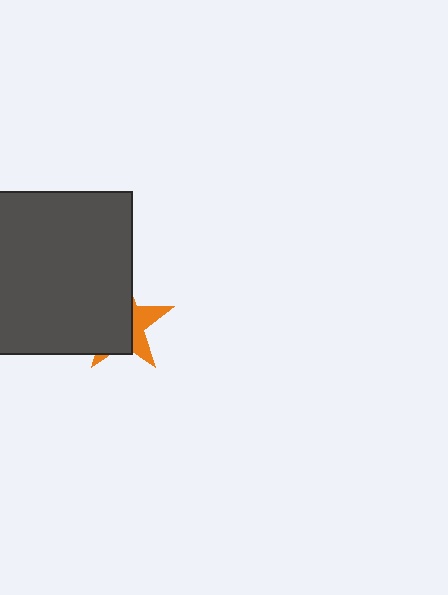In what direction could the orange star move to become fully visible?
The orange star could move right. That would shift it out from behind the dark gray rectangle entirely.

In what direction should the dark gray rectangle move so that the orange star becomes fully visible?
The dark gray rectangle should move left. That is the shortest direction to clear the overlap and leave the orange star fully visible.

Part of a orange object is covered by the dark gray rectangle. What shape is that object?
It is a star.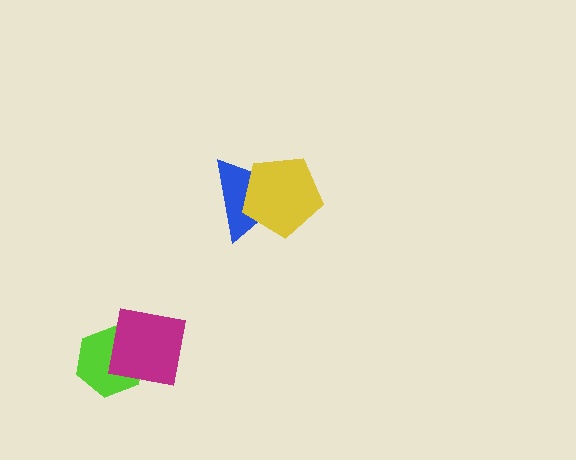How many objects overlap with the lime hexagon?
1 object overlaps with the lime hexagon.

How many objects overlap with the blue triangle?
1 object overlaps with the blue triangle.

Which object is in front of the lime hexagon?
The magenta square is in front of the lime hexagon.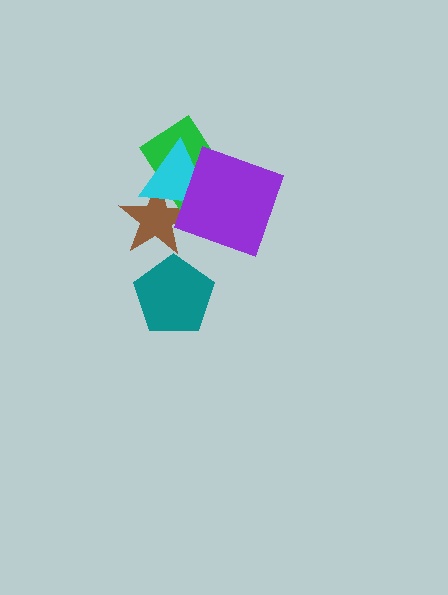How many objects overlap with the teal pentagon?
0 objects overlap with the teal pentagon.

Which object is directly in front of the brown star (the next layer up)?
The green rectangle is directly in front of the brown star.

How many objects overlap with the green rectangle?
3 objects overlap with the green rectangle.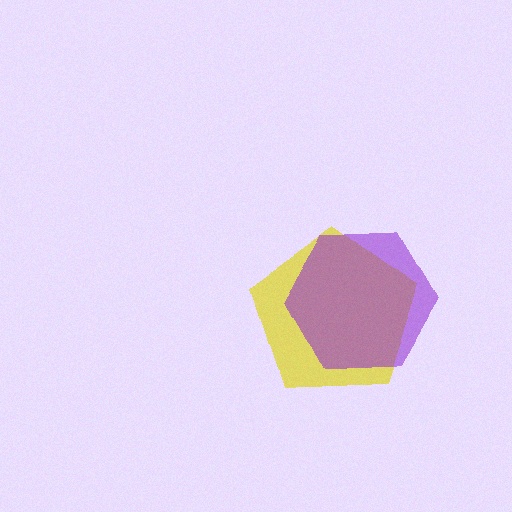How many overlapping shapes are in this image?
There are 2 overlapping shapes in the image.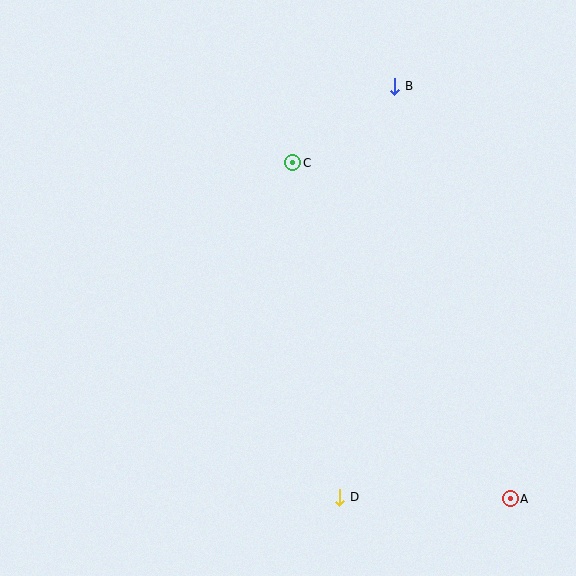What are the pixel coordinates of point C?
Point C is at (293, 163).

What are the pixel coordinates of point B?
Point B is at (395, 86).